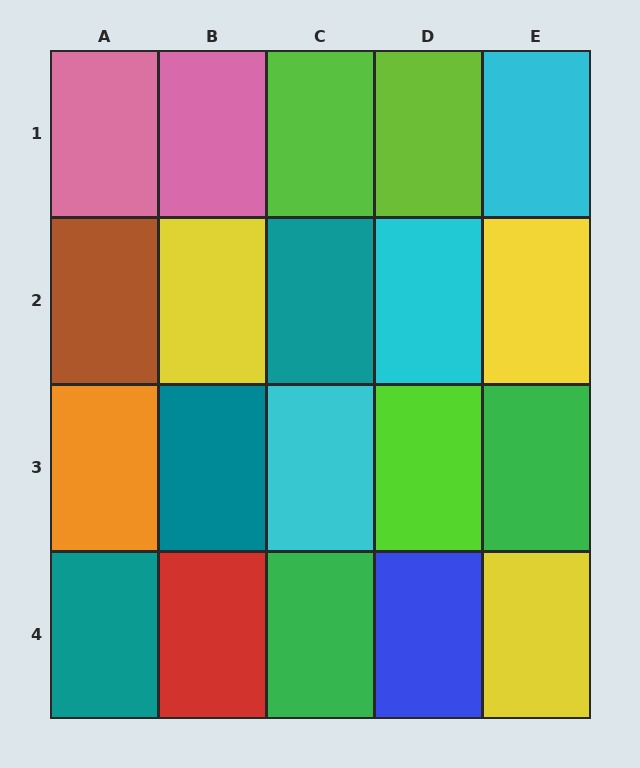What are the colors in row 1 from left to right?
Pink, pink, lime, lime, cyan.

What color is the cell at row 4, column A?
Teal.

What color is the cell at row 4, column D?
Blue.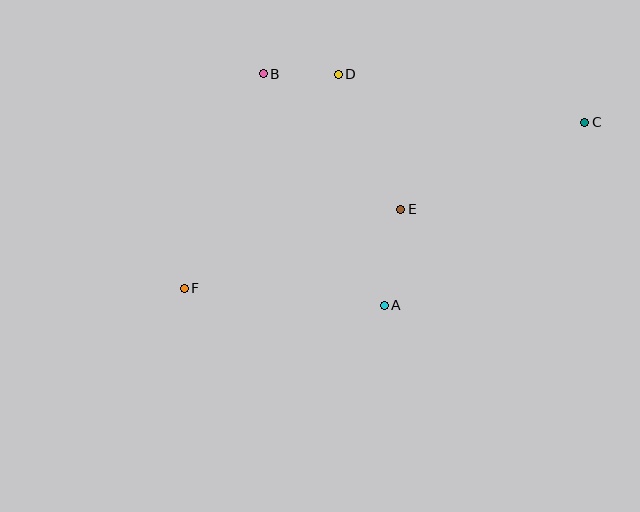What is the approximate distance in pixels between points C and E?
The distance between C and E is approximately 204 pixels.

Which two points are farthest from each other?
Points C and F are farthest from each other.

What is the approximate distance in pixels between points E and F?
The distance between E and F is approximately 231 pixels.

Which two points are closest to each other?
Points B and D are closest to each other.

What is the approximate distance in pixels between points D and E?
The distance between D and E is approximately 149 pixels.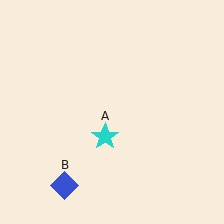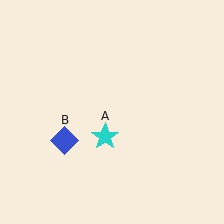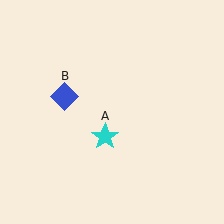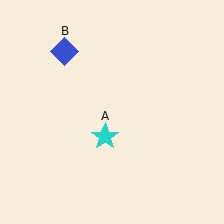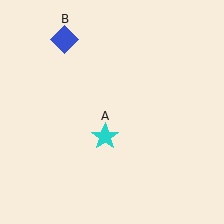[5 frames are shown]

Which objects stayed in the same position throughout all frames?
Cyan star (object A) remained stationary.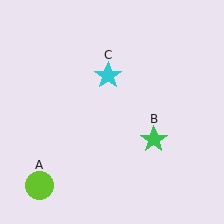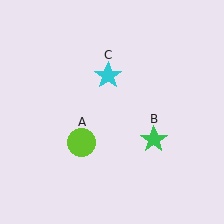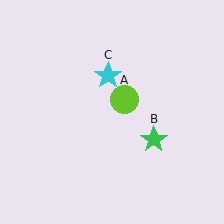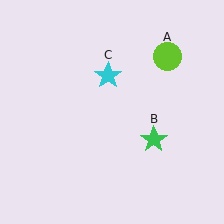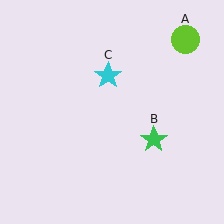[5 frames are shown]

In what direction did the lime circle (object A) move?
The lime circle (object A) moved up and to the right.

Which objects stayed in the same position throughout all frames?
Green star (object B) and cyan star (object C) remained stationary.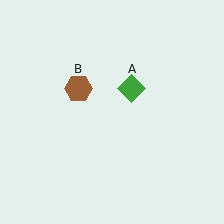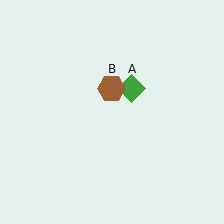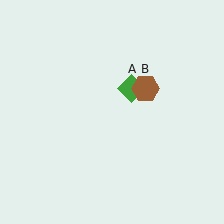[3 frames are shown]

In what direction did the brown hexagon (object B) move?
The brown hexagon (object B) moved right.